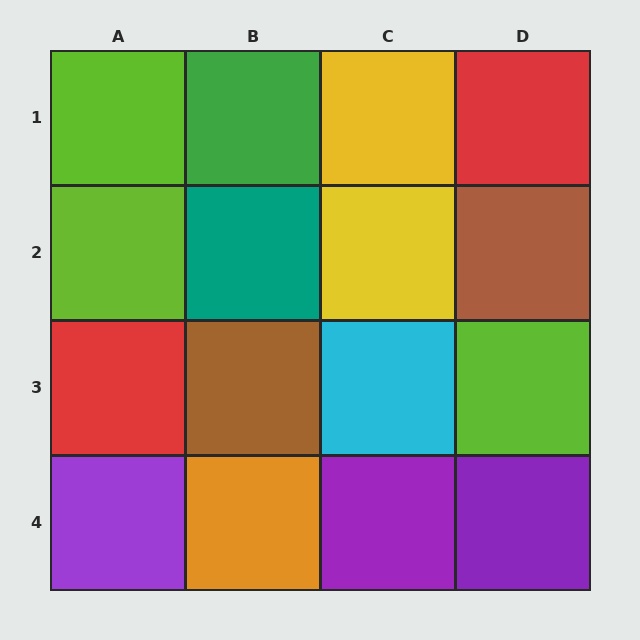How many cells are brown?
2 cells are brown.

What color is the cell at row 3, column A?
Red.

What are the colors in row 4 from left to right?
Purple, orange, purple, purple.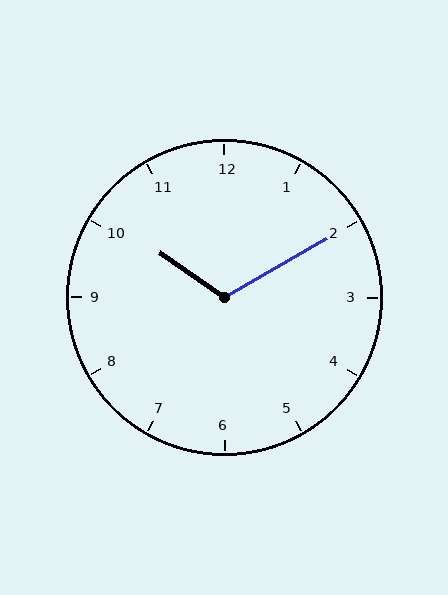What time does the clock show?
10:10.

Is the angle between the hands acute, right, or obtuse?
It is obtuse.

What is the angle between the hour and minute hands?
Approximately 115 degrees.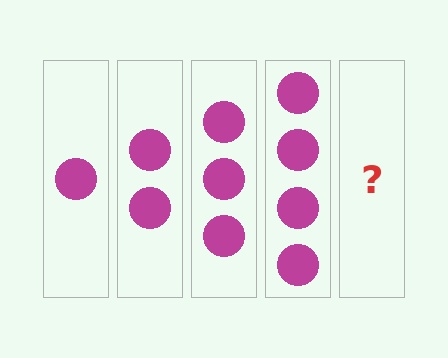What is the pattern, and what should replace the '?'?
The pattern is that each step adds one more circle. The '?' should be 5 circles.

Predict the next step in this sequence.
The next step is 5 circles.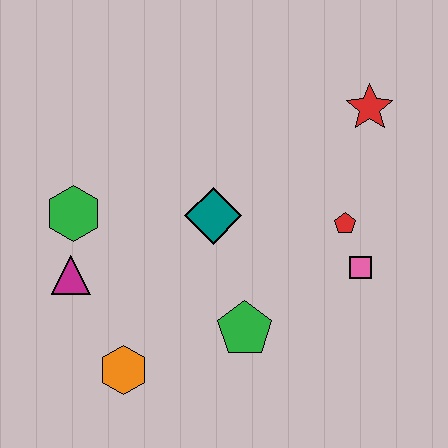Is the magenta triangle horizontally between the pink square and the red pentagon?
No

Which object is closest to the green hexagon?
The magenta triangle is closest to the green hexagon.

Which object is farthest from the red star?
The orange hexagon is farthest from the red star.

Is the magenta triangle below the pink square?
Yes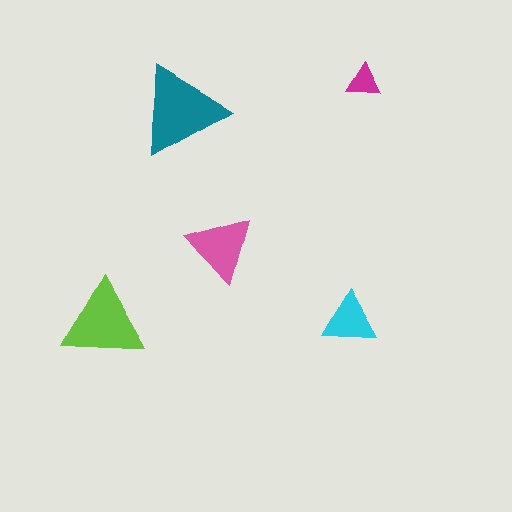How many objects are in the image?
There are 5 objects in the image.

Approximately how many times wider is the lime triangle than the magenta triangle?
About 2.5 times wider.